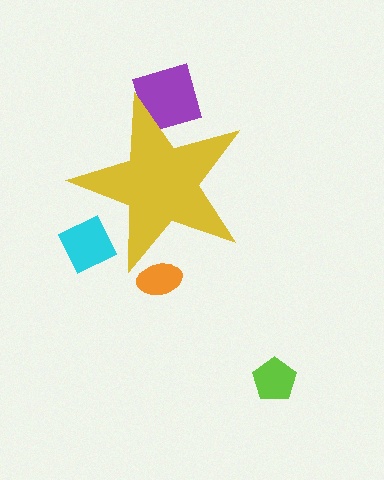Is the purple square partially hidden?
Yes, the purple square is partially hidden behind the yellow star.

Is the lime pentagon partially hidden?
No, the lime pentagon is fully visible.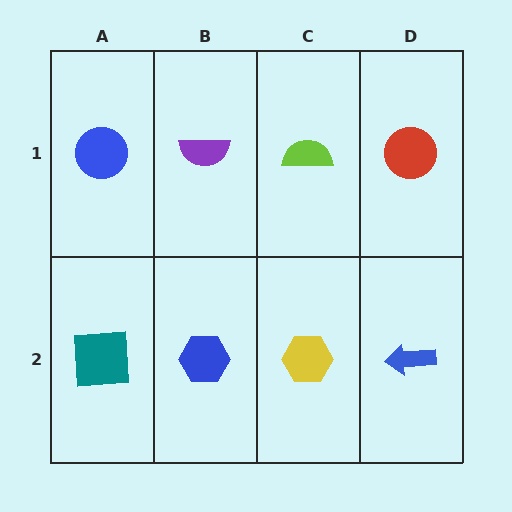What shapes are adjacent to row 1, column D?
A blue arrow (row 2, column D), a lime semicircle (row 1, column C).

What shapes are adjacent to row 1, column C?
A yellow hexagon (row 2, column C), a purple semicircle (row 1, column B), a red circle (row 1, column D).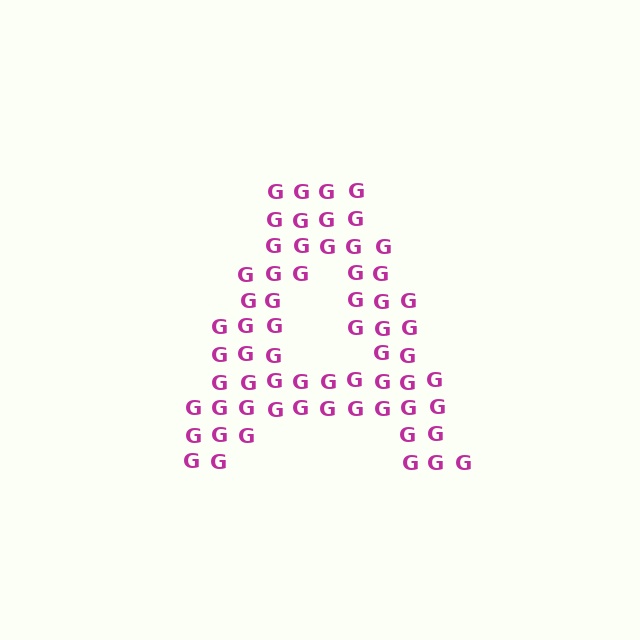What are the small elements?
The small elements are letter G's.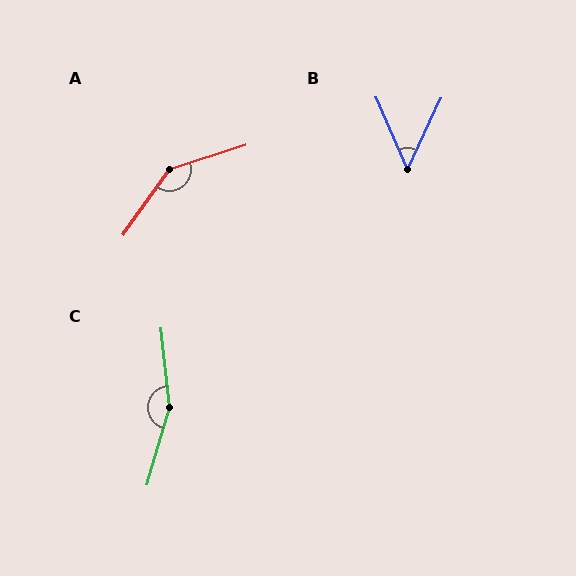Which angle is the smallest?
B, at approximately 48 degrees.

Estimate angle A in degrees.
Approximately 143 degrees.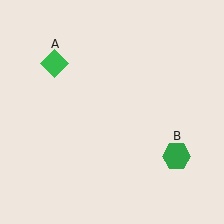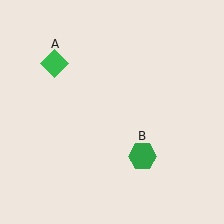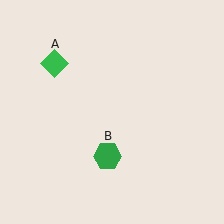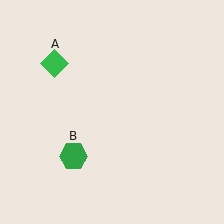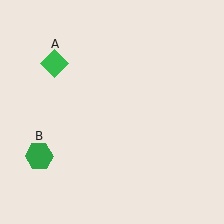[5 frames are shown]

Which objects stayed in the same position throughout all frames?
Green diamond (object A) remained stationary.